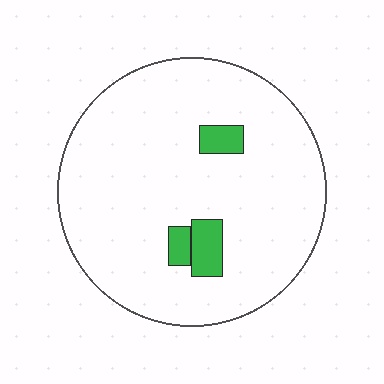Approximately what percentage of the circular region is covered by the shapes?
Approximately 5%.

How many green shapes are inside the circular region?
3.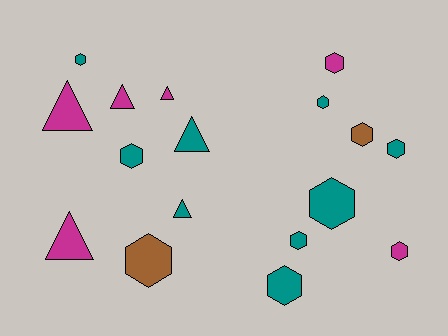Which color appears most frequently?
Teal, with 9 objects.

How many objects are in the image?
There are 17 objects.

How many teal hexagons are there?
There are 7 teal hexagons.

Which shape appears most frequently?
Hexagon, with 11 objects.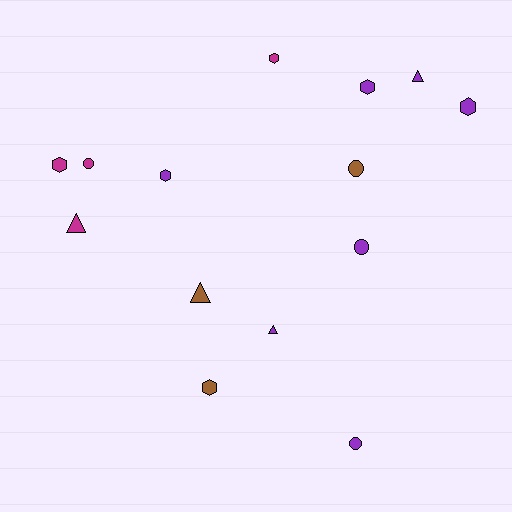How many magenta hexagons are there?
There are 2 magenta hexagons.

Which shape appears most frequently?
Hexagon, with 6 objects.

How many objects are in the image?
There are 14 objects.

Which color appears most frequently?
Purple, with 7 objects.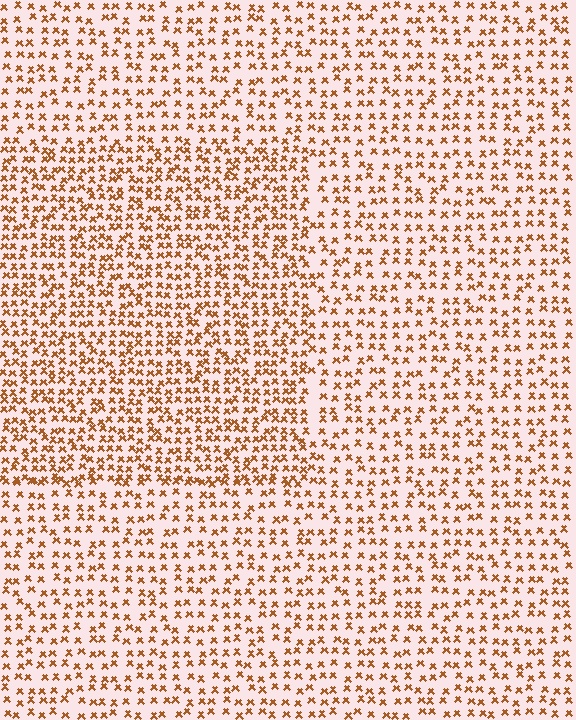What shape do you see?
I see a rectangle.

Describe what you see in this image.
The image contains small brown elements arranged at two different densities. A rectangle-shaped region is visible where the elements are more densely packed than the surrounding area.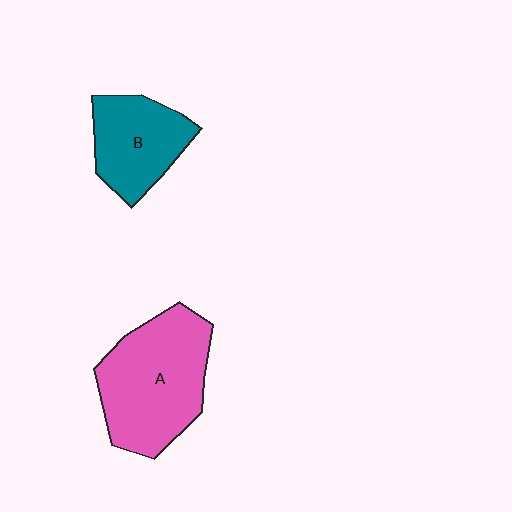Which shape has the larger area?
Shape A (pink).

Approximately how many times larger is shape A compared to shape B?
Approximately 1.6 times.